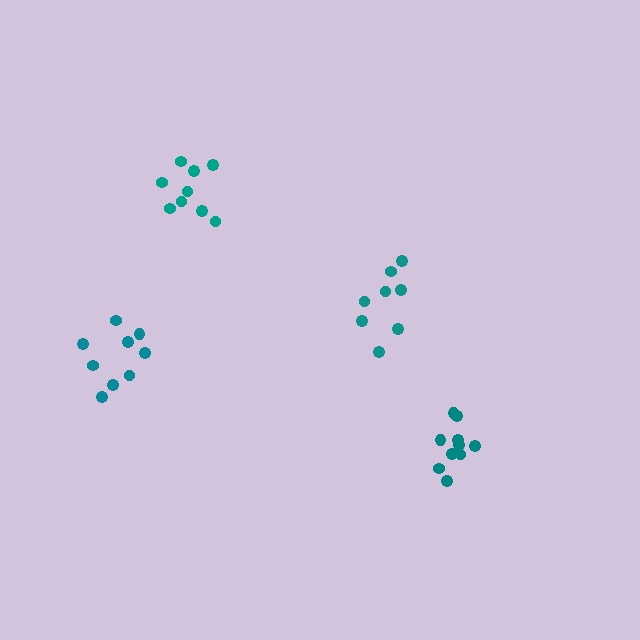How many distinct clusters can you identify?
There are 4 distinct clusters.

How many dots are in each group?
Group 1: 9 dots, Group 2: 8 dots, Group 3: 9 dots, Group 4: 10 dots (36 total).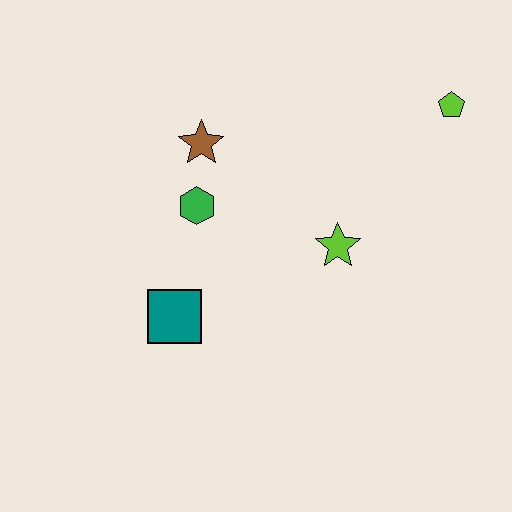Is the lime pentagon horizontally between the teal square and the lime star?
No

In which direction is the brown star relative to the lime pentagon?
The brown star is to the left of the lime pentagon.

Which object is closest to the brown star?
The green hexagon is closest to the brown star.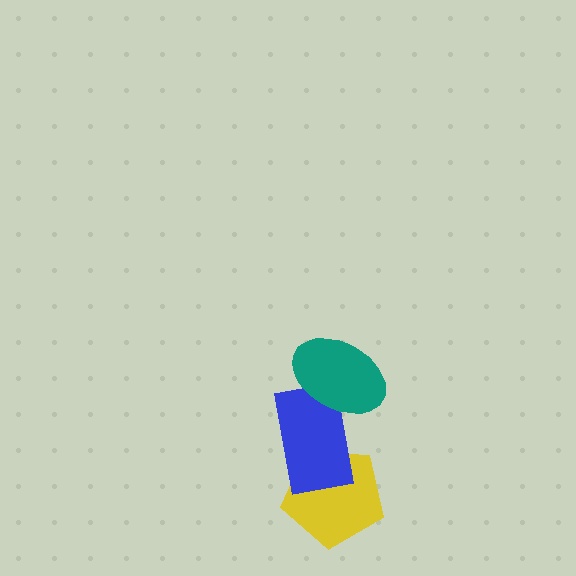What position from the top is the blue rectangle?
The blue rectangle is 2nd from the top.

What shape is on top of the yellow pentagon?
The blue rectangle is on top of the yellow pentagon.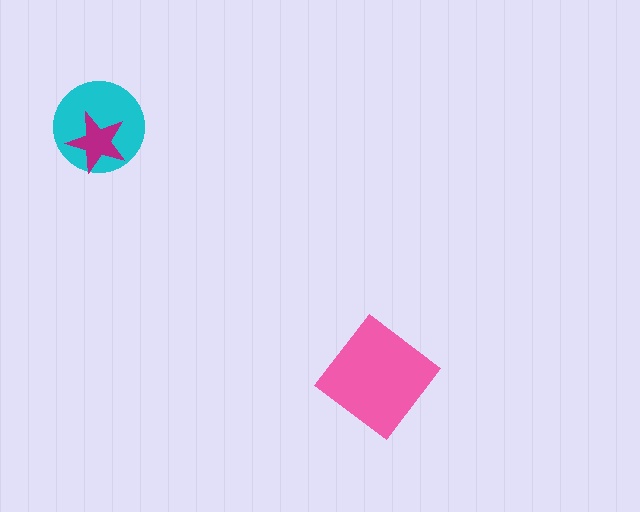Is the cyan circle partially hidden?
Yes, it is partially covered by another shape.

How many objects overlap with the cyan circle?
1 object overlaps with the cyan circle.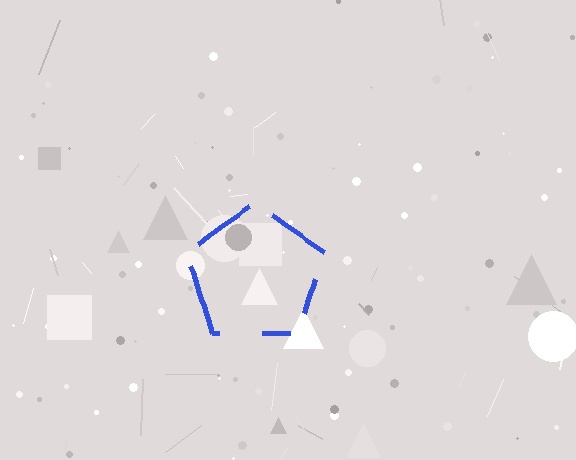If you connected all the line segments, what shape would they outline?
They would outline a pentagon.